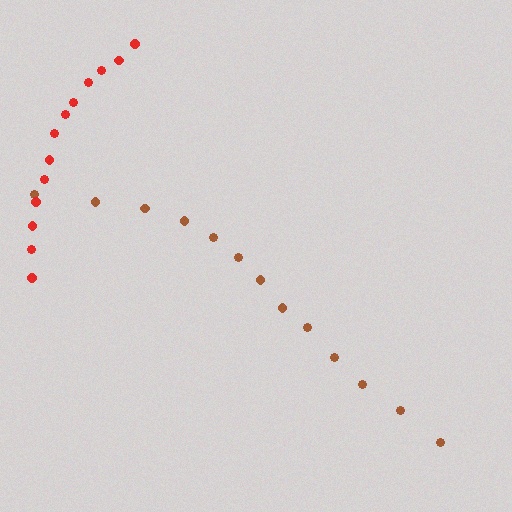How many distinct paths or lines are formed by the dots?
There are 2 distinct paths.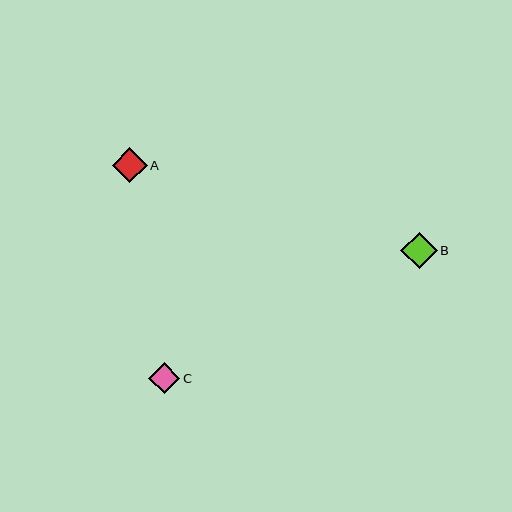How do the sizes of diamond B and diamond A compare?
Diamond B and diamond A are approximately the same size.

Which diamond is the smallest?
Diamond C is the smallest with a size of approximately 31 pixels.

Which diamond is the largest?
Diamond B is the largest with a size of approximately 36 pixels.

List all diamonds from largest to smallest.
From largest to smallest: B, A, C.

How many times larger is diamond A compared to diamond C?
Diamond A is approximately 1.1 times the size of diamond C.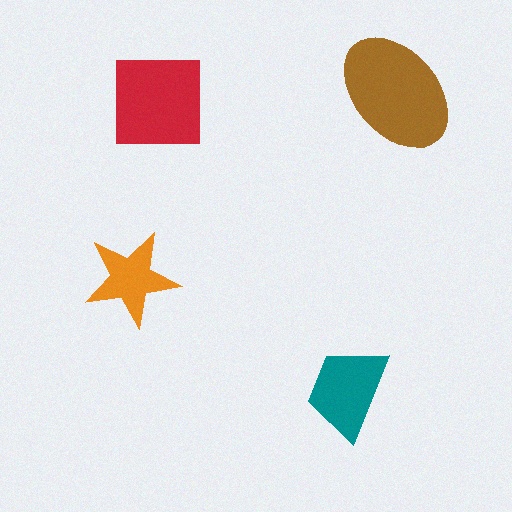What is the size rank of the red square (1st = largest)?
2nd.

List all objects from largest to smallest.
The brown ellipse, the red square, the teal trapezoid, the orange star.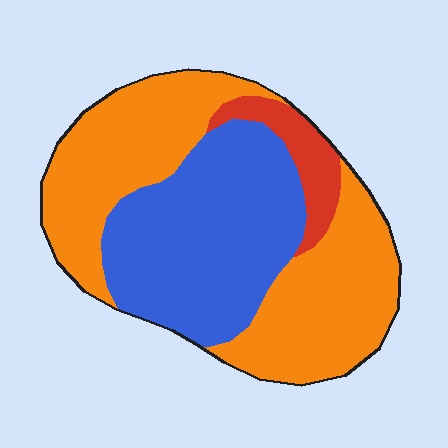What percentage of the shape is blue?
Blue takes up about two fifths (2/5) of the shape.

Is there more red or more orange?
Orange.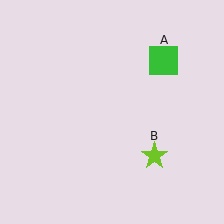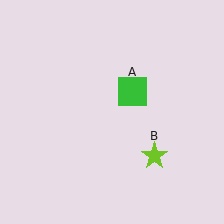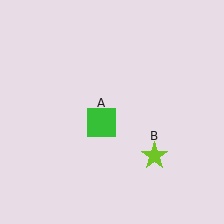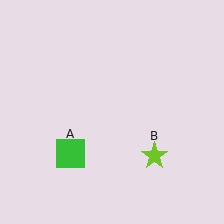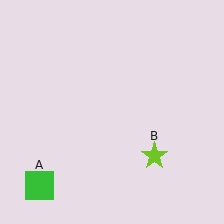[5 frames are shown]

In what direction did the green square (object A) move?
The green square (object A) moved down and to the left.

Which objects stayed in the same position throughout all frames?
Lime star (object B) remained stationary.